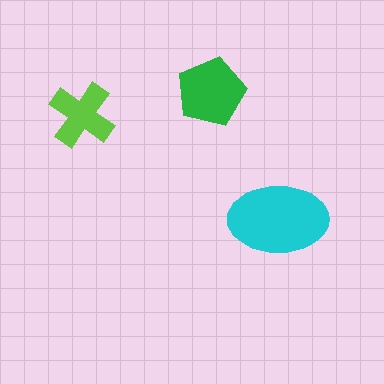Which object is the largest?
The cyan ellipse.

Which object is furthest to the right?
The cyan ellipse is rightmost.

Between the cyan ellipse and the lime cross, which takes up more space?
The cyan ellipse.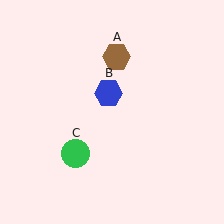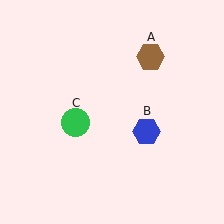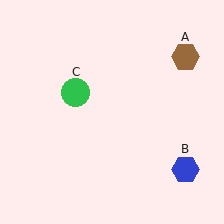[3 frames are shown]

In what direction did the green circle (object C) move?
The green circle (object C) moved up.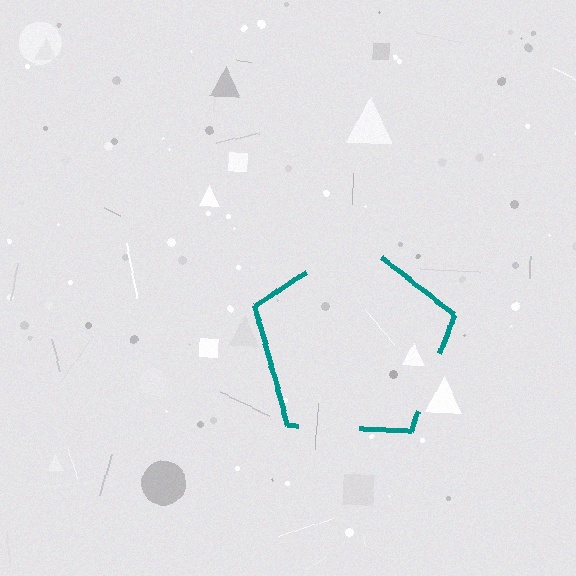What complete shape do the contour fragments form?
The contour fragments form a pentagon.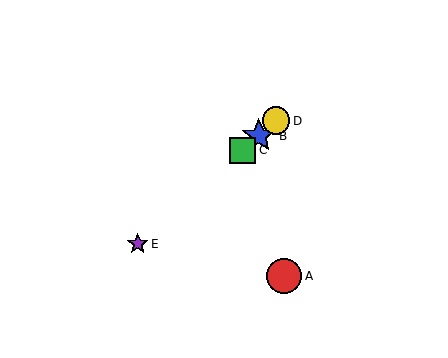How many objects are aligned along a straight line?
4 objects (B, C, D, E) are aligned along a straight line.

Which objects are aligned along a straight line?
Objects B, C, D, E are aligned along a straight line.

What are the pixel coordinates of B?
Object B is at (259, 136).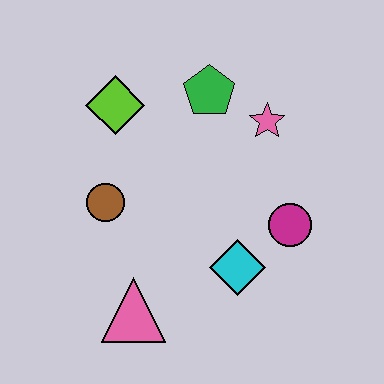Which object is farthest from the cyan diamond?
The lime diamond is farthest from the cyan diamond.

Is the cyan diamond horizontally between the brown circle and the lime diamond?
No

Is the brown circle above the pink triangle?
Yes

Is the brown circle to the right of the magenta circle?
No